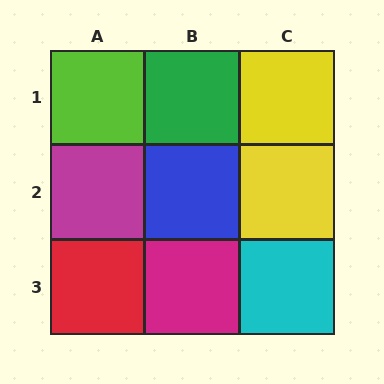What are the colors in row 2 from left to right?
Magenta, blue, yellow.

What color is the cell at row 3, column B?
Magenta.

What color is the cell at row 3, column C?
Cyan.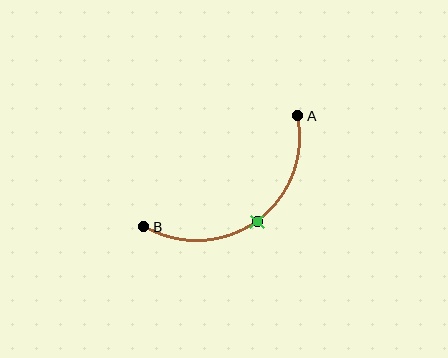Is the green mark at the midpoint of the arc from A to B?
Yes. The green mark lies on the arc at equal arc-length from both A and B — it is the arc midpoint.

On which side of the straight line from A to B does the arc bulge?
The arc bulges below and to the right of the straight line connecting A and B.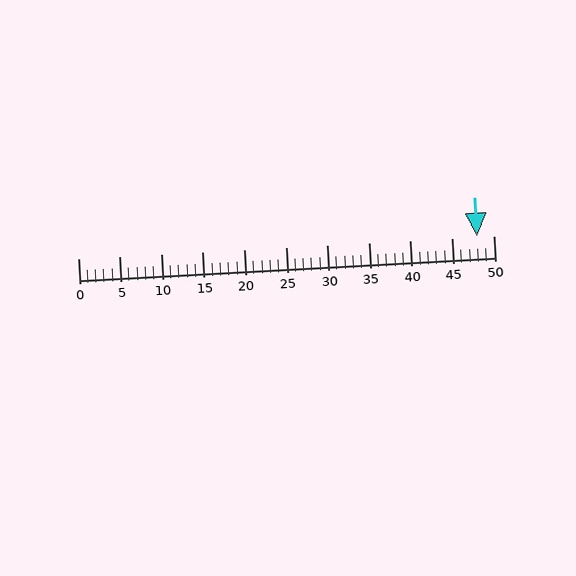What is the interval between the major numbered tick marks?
The major tick marks are spaced 5 units apart.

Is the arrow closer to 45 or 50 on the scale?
The arrow is closer to 50.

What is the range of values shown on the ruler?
The ruler shows values from 0 to 50.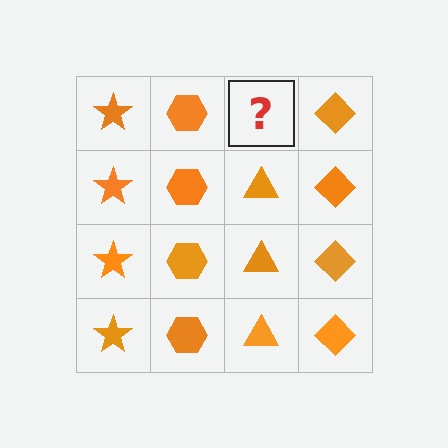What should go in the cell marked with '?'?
The missing cell should contain an orange triangle.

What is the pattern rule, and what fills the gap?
The rule is that each column has a consistent shape. The gap should be filled with an orange triangle.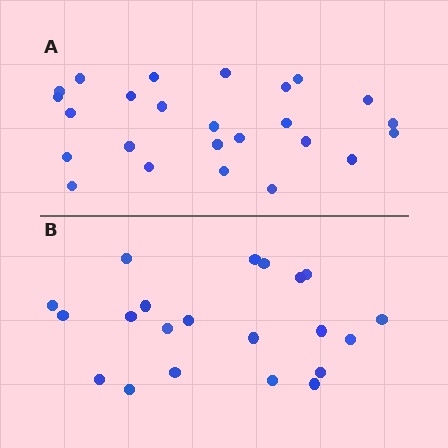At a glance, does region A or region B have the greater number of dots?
Region A (the top region) has more dots.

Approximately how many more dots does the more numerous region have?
Region A has about 4 more dots than region B.